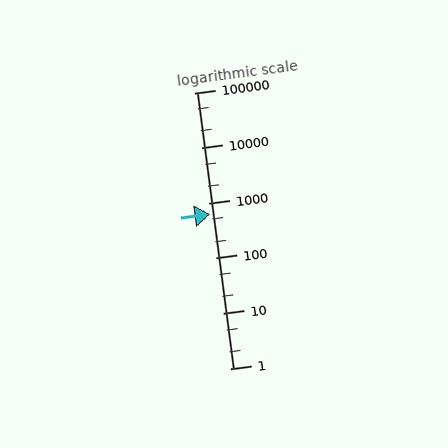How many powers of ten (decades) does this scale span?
The scale spans 5 decades, from 1 to 100000.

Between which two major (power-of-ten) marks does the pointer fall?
The pointer is between 100 and 1000.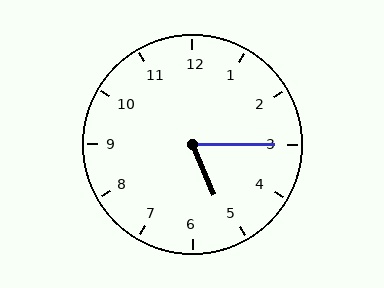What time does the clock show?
5:15.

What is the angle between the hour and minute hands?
Approximately 68 degrees.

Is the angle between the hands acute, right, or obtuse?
It is acute.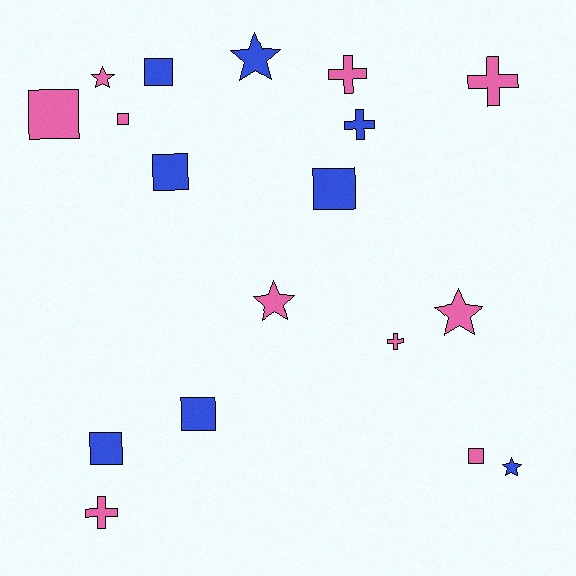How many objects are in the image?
There are 18 objects.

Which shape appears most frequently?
Square, with 8 objects.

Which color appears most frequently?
Pink, with 10 objects.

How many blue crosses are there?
There is 1 blue cross.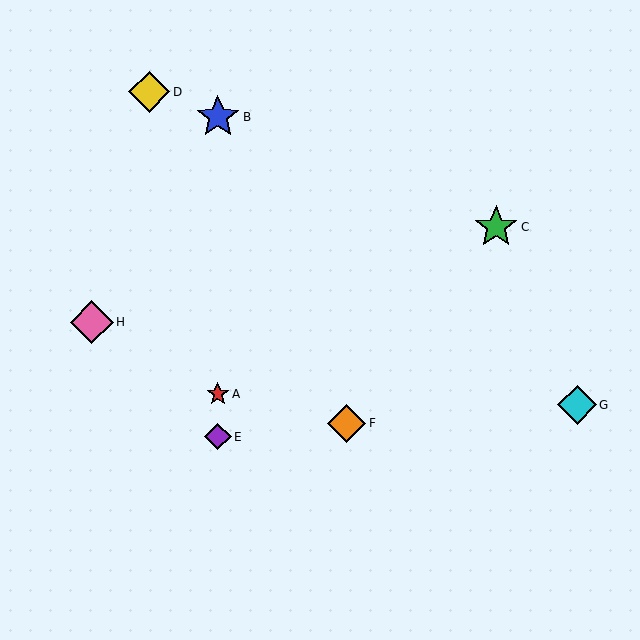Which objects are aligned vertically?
Objects A, B, E are aligned vertically.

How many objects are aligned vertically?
3 objects (A, B, E) are aligned vertically.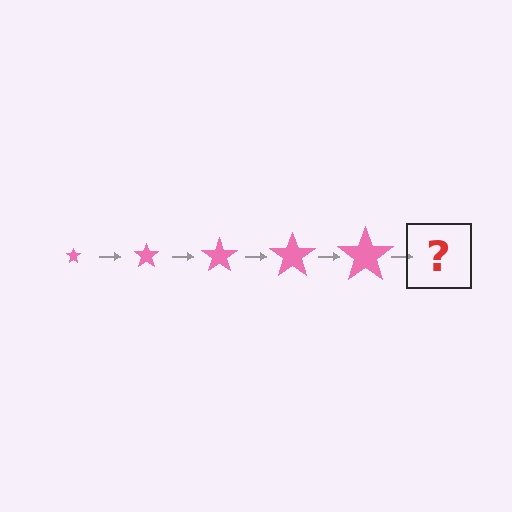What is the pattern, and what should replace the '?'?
The pattern is that the star gets progressively larger each step. The '?' should be a pink star, larger than the previous one.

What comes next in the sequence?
The next element should be a pink star, larger than the previous one.